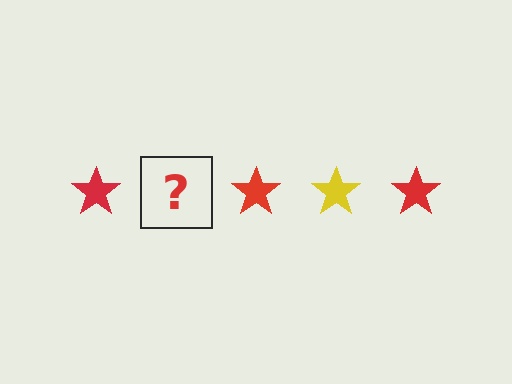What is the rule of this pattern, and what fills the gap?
The rule is that the pattern cycles through red, yellow stars. The gap should be filled with a yellow star.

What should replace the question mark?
The question mark should be replaced with a yellow star.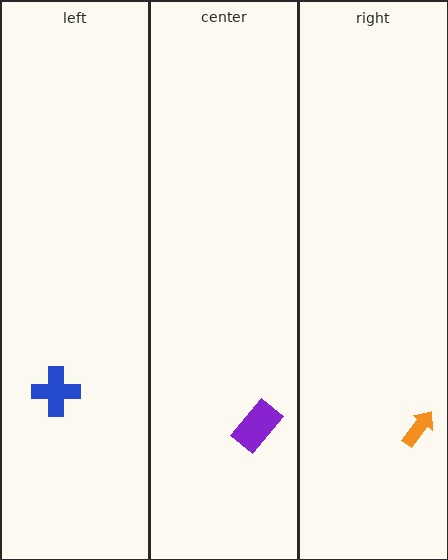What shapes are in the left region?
The blue cross.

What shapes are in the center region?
The purple rectangle.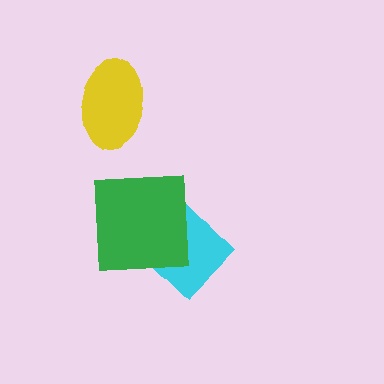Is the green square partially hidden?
No, no other shape covers it.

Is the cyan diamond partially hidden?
Yes, it is partially covered by another shape.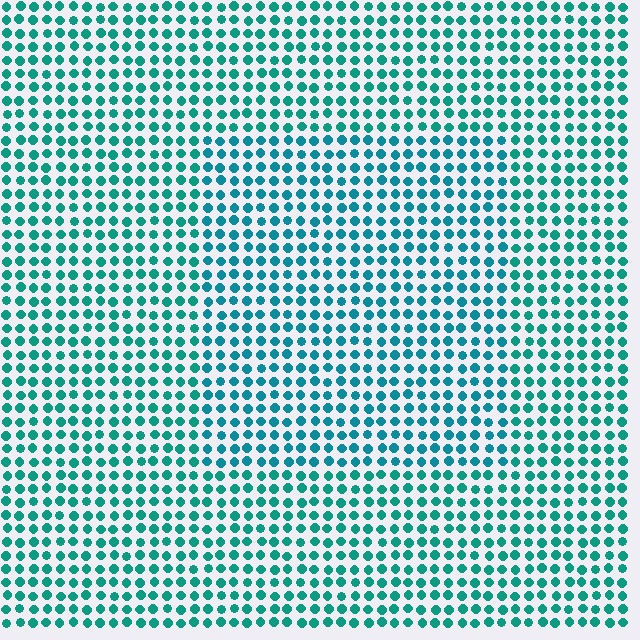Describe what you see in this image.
The image is filled with small teal elements in a uniform arrangement. A rectangle-shaped region is visible where the elements are tinted to a slightly different hue, forming a subtle color boundary.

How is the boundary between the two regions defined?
The boundary is defined purely by a slight shift in hue (about 18 degrees). Spacing, size, and orientation are identical on both sides.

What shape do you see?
I see a rectangle.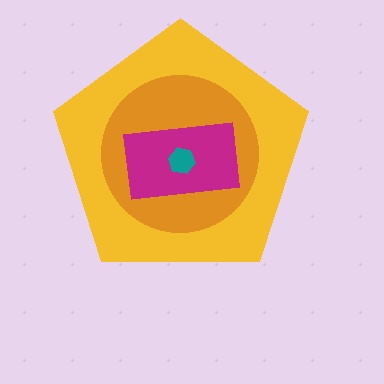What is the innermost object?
The teal hexagon.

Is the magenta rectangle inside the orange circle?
Yes.